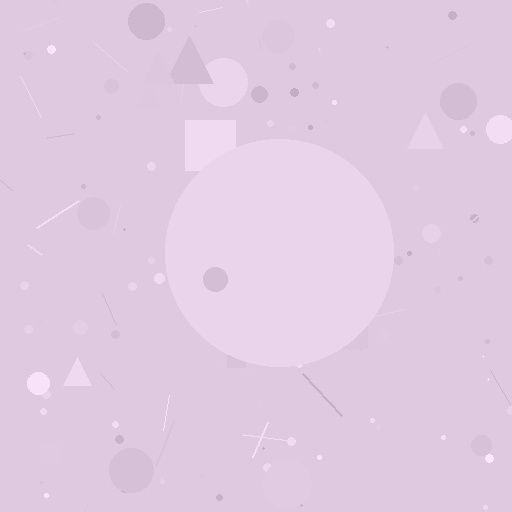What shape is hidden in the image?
A circle is hidden in the image.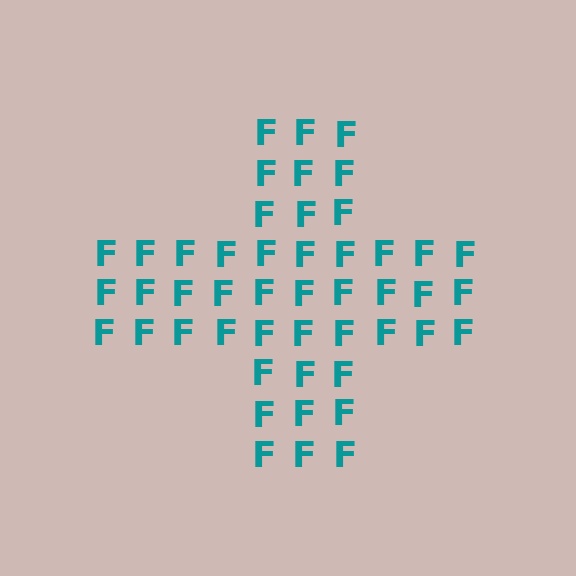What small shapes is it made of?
It is made of small letter F's.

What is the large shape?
The large shape is a cross.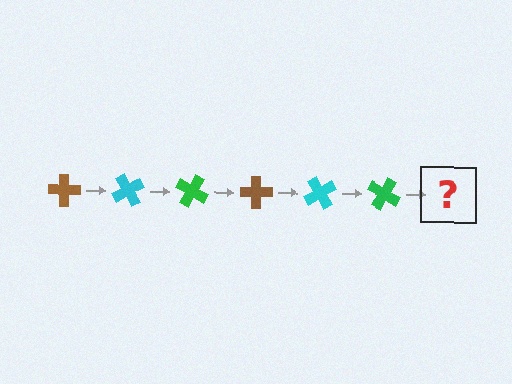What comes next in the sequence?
The next element should be a brown cross, rotated 360 degrees from the start.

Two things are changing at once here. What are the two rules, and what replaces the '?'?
The two rules are that it rotates 60 degrees each step and the color cycles through brown, cyan, and green. The '?' should be a brown cross, rotated 360 degrees from the start.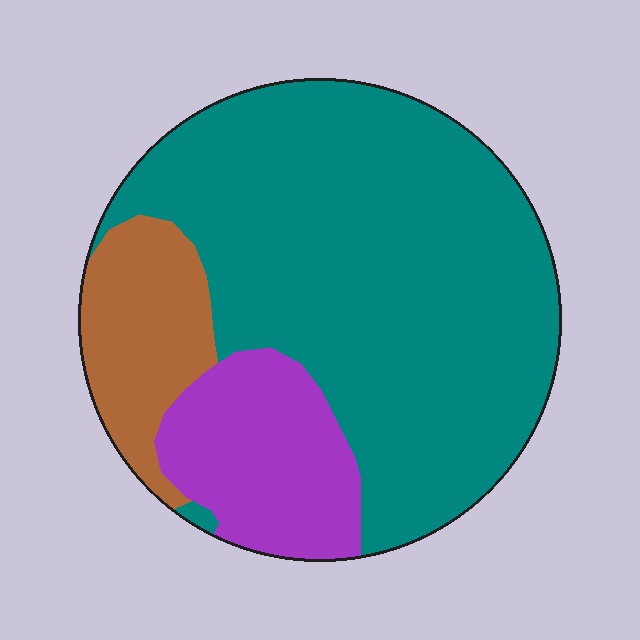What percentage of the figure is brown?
Brown covers roughly 15% of the figure.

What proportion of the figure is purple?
Purple covers around 15% of the figure.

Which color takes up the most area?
Teal, at roughly 70%.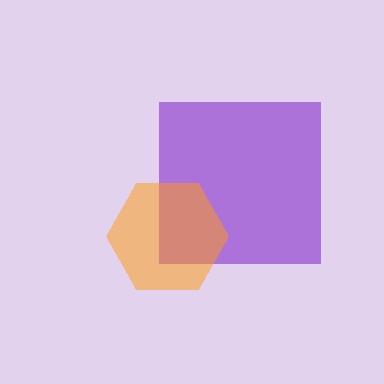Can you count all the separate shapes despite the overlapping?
Yes, there are 2 separate shapes.